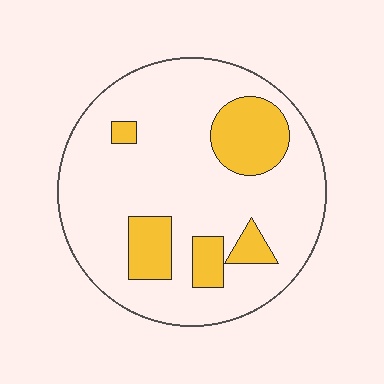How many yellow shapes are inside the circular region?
5.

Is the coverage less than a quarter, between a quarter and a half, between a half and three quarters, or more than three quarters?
Less than a quarter.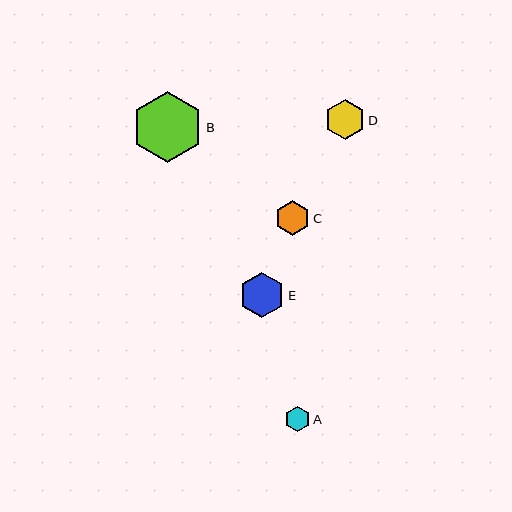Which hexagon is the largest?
Hexagon B is the largest with a size of approximately 71 pixels.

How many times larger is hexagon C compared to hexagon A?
Hexagon C is approximately 1.4 times the size of hexagon A.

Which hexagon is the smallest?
Hexagon A is the smallest with a size of approximately 25 pixels.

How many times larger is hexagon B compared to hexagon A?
Hexagon B is approximately 2.8 times the size of hexagon A.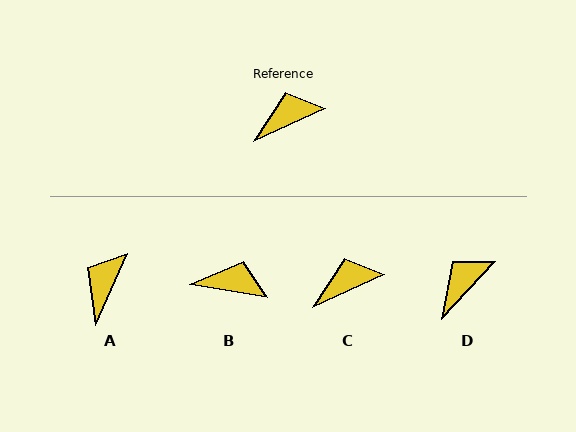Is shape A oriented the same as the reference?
No, it is off by about 41 degrees.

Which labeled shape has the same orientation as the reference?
C.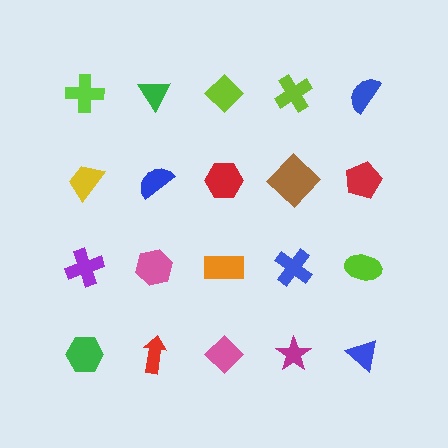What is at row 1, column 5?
A blue semicircle.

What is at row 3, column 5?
A lime ellipse.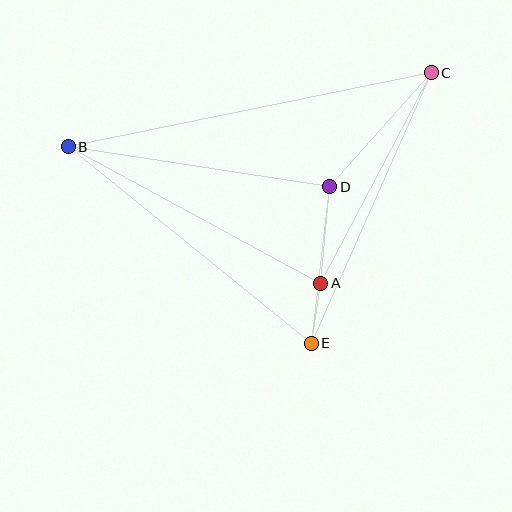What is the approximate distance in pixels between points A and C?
The distance between A and C is approximately 238 pixels.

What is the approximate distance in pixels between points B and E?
The distance between B and E is approximately 313 pixels.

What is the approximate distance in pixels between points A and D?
The distance between A and D is approximately 97 pixels.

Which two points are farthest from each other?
Points B and C are farthest from each other.